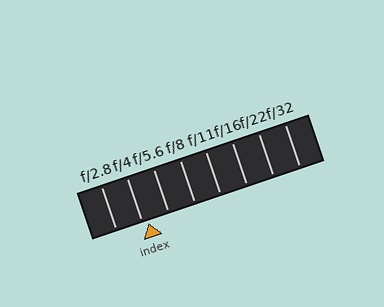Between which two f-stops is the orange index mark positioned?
The index mark is between f/4 and f/5.6.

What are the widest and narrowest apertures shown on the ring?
The widest aperture shown is f/2.8 and the narrowest is f/32.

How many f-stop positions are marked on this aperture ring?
There are 8 f-stop positions marked.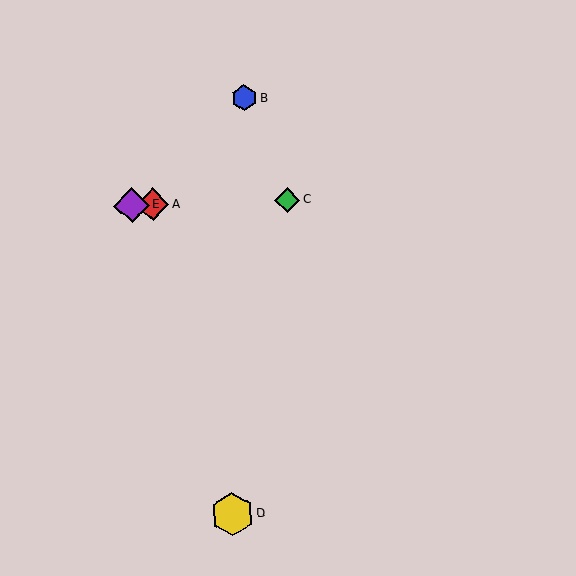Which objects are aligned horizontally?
Objects A, C, E are aligned horizontally.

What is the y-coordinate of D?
Object D is at y≈514.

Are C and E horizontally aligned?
Yes, both are at y≈200.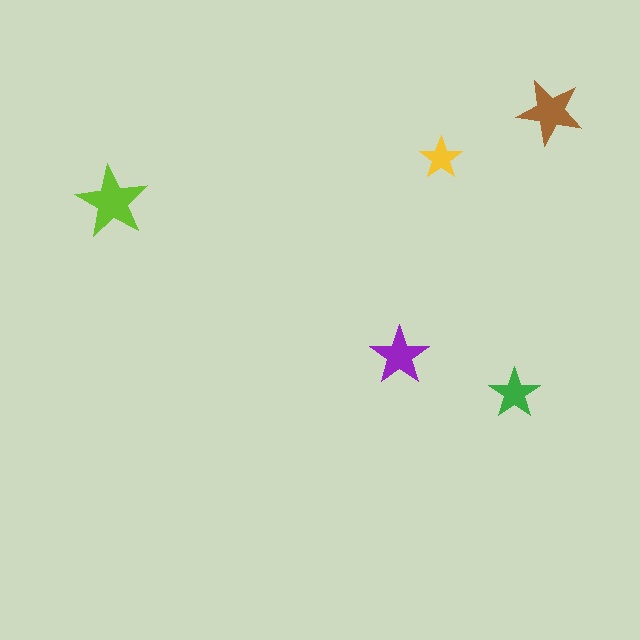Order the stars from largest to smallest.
the lime one, the brown one, the purple one, the green one, the yellow one.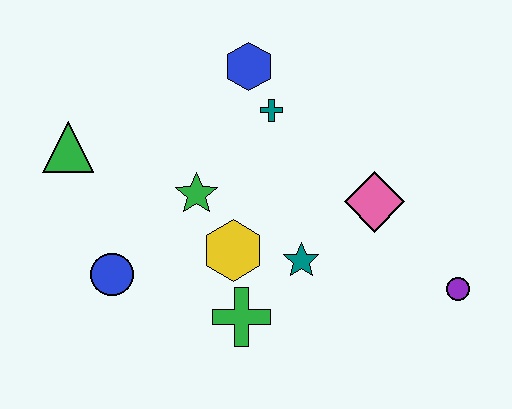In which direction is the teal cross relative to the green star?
The teal cross is above the green star.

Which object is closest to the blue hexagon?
The teal cross is closest to the blue hexagon.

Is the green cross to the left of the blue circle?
No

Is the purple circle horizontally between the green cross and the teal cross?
No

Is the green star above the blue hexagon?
No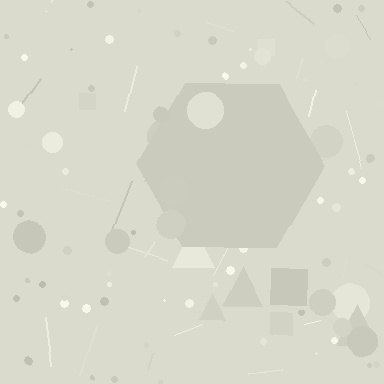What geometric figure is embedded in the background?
A hexagon is embedded in the background.